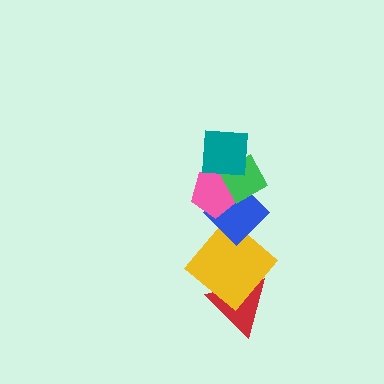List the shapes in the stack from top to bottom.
From top to bottom: the teal square, the green diamond, the pink pentagon, the blue diamond, the yellow diamond, the red triangle.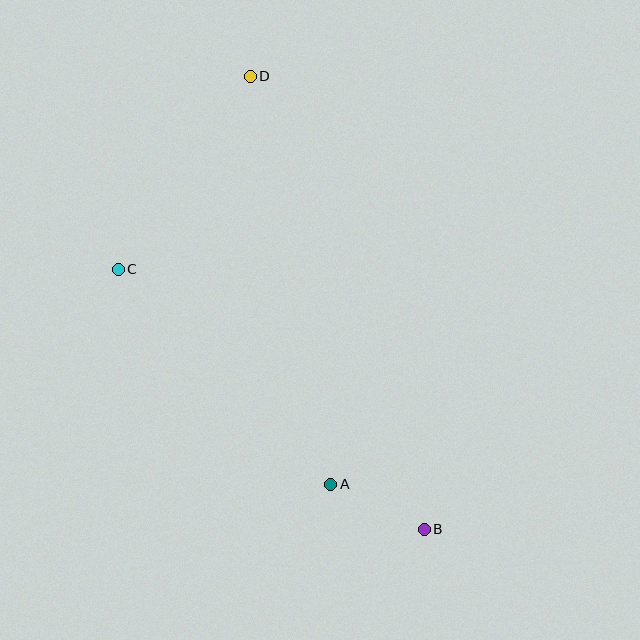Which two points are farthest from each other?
Points B and D are farthest from each other.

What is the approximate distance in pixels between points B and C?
The distance between B and C is approximately 401 pixels.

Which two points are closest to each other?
Points A and B are closest to each other.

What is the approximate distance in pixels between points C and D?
The distance between C and D is approximately 234 pixels.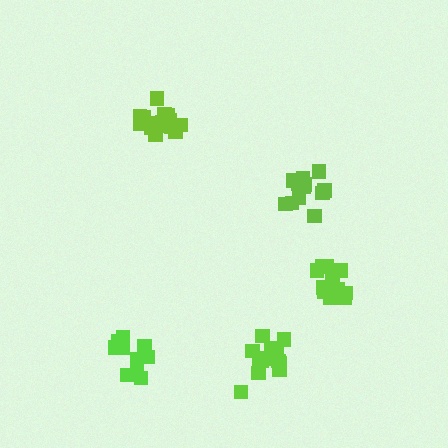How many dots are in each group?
Group 1: 16 dots, Group 2: 11 dots, Group 3: 15 dots, Group 4: 15 dots, Group 5: 13 dots (70 total).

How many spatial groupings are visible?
There are 5 spatial groupings.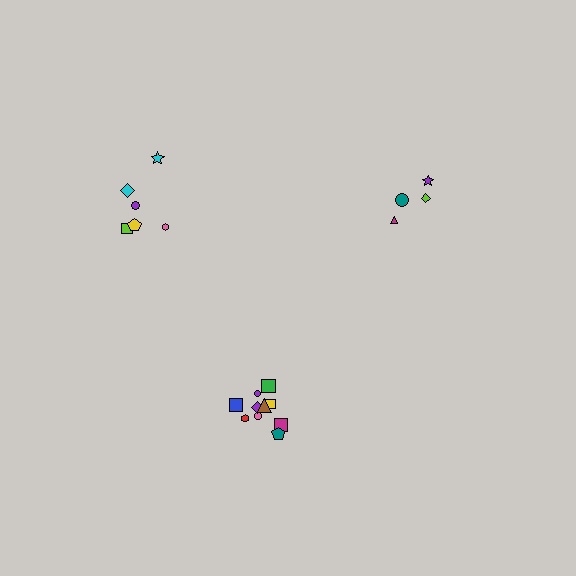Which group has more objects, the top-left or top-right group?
The top-left group.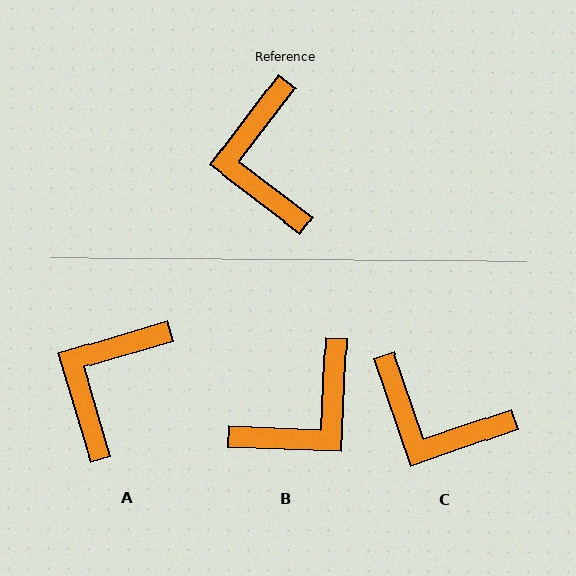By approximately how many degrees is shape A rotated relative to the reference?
Approximately 36 degrees clockwise.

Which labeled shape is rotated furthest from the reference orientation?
B, about 125 degrees away.